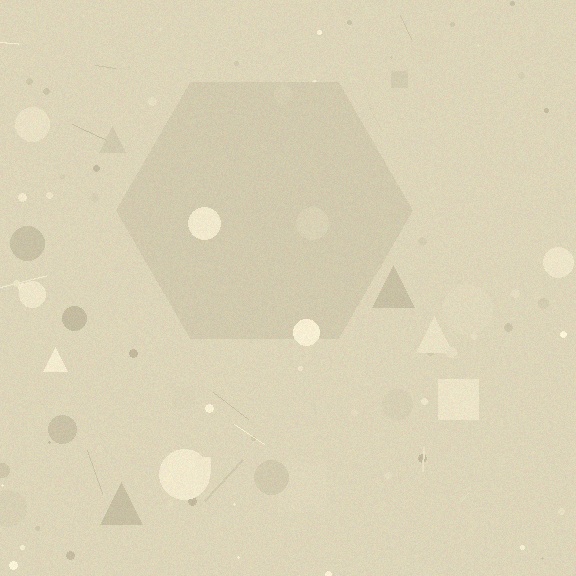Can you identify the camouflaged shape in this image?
The camouflaged shape is a hexagon.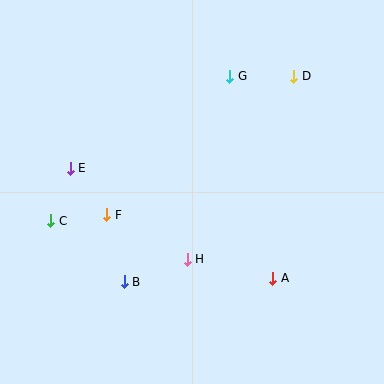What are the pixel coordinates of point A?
Point A is at (273, 278).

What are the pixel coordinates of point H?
Point H is at (187, 259).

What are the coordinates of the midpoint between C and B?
The midpoint between C and B is at (88, 251).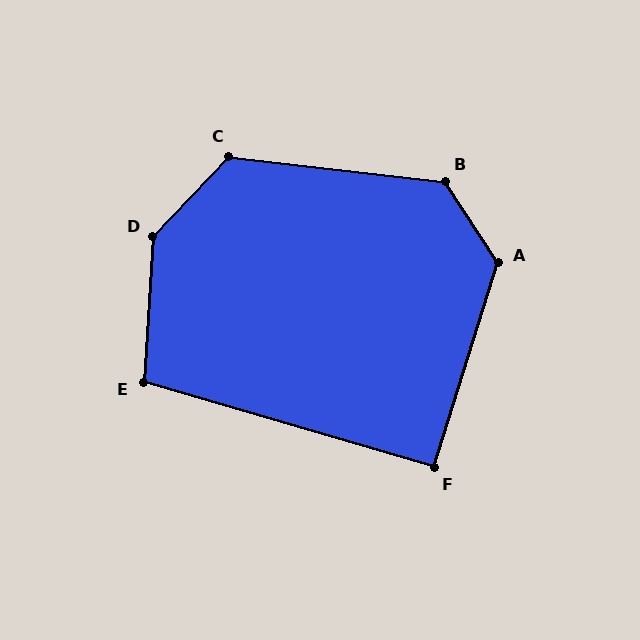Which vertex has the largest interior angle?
D, at approximately 140 degrees.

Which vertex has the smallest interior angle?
F, at approximately 91 degrees.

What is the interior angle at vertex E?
Approximately 103 degrees (obtuse).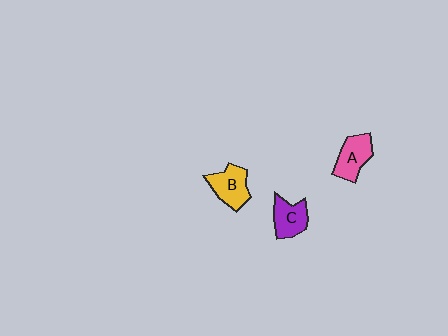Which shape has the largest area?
Shape B (yellow).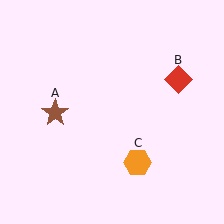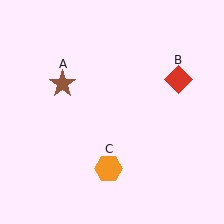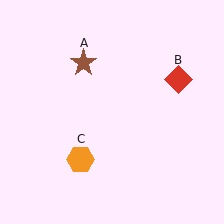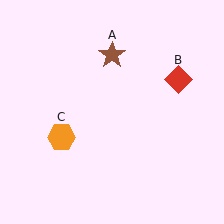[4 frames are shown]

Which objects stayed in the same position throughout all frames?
Red diamond (object B) remained stationary.